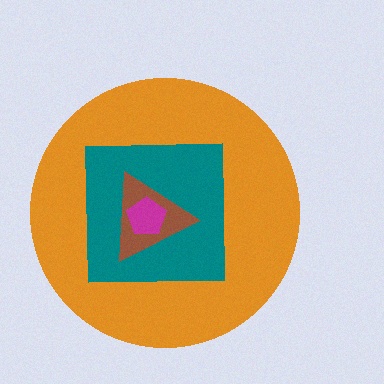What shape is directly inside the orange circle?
The teal square.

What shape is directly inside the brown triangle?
The magenta pentagon.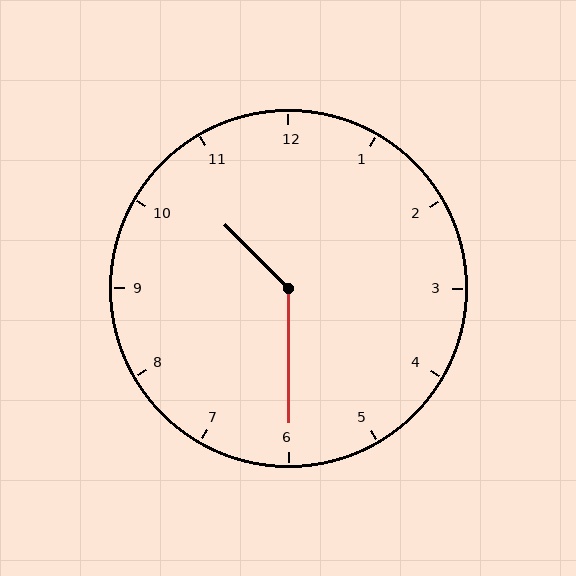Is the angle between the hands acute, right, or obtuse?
It is obtuse.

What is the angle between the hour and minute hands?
Approximately 135 degrees.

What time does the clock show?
10:30.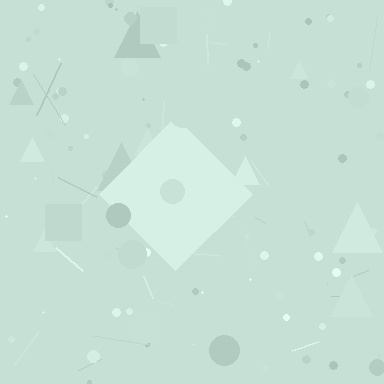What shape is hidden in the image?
A diamond is hidden in the image.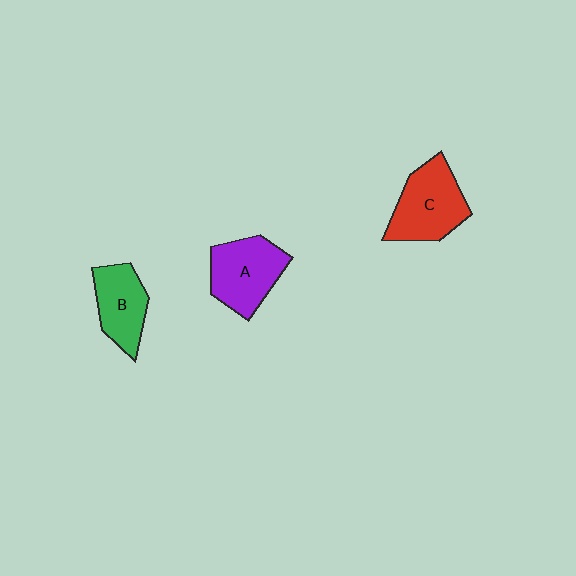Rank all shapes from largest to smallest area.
From largest to smallest: C (red), A (purple), B (green).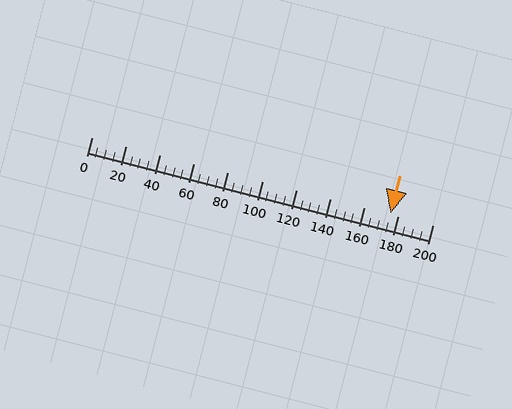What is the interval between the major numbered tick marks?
The major tick marks are spaced 20 units apart.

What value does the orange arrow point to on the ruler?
The orange arrow points to approximately 175.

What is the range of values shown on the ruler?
The ruler shows values from 0 to 200.